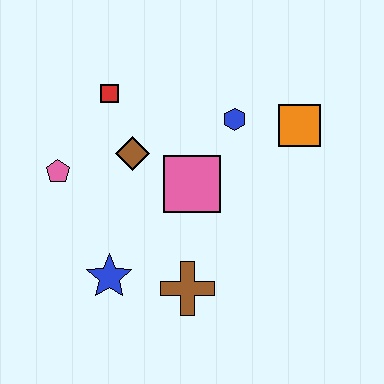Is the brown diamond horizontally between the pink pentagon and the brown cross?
Yes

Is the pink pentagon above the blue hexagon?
No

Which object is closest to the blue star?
The brown cross is closest to the blue star.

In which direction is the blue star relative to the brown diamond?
The blue star is below the brown diamond.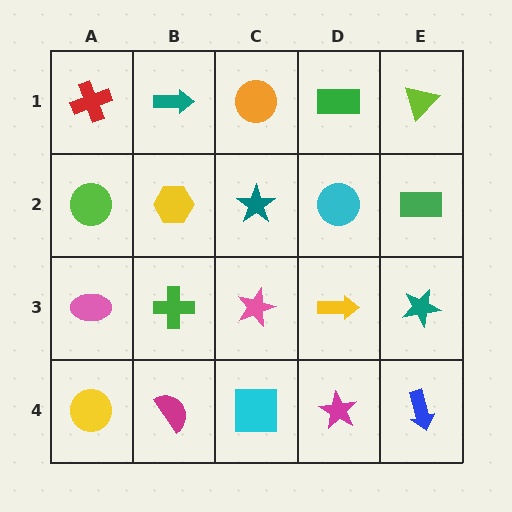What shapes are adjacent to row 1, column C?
A teal star (row 2, column C), a teal arrow (row 1, column B), a green rectangle (row 1, column D).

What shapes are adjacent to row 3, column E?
A green rectangle (row 2, column E), a blue arrow (row 4, column E), a yellow arrow (row 3, column D).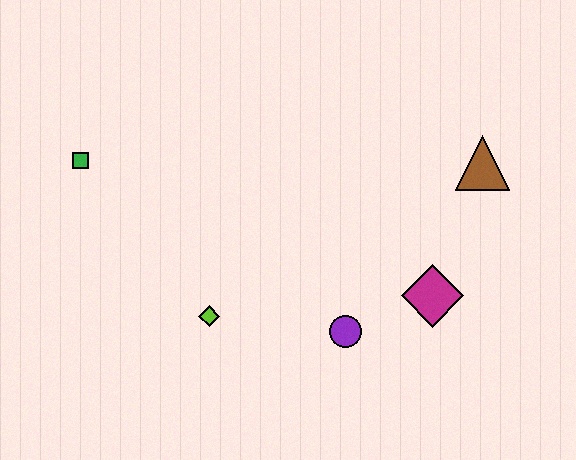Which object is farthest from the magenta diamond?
The green square is farthest from the magenta diamond.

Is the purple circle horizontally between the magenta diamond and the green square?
Yes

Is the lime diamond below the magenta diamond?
Yes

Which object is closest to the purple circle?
The magenta diamond is closest to the purple circle.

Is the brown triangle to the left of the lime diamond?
No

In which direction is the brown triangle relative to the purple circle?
The brown triangle is above the purple circle.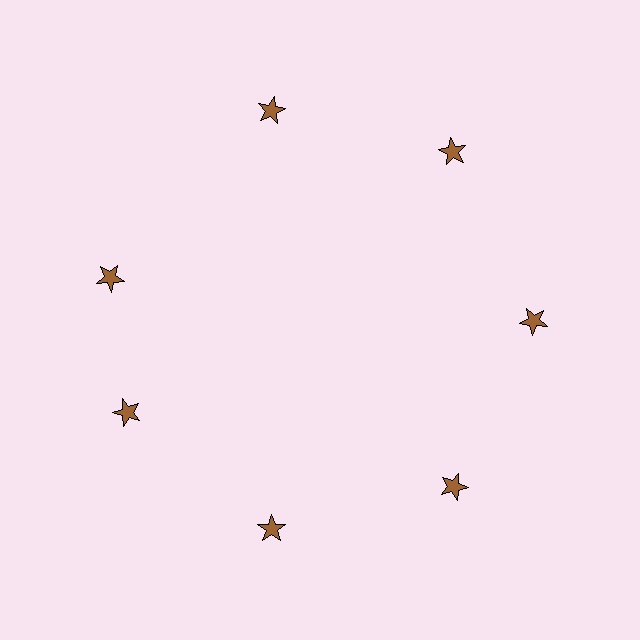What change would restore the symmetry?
The symmetry would be restored by rotating it back into even spacing with its neighbors so that all 7 stars sit at equal angles and equal distance from the center.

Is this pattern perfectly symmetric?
No. The 7 brown stars are arranged in a ring, but one element near the 10 o'clock position is rotated out of alignment along the ring, breaking the 7-fold rotational symmetry.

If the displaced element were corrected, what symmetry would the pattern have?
It would have 7-fold rotational symmetry — the pattern would map onto itself every 51 degrees.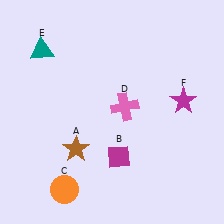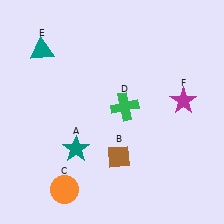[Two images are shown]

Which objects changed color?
A changed from brown to teal. B changed from magenta to brown. D changed from pink to green.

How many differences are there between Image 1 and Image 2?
There are 3 differences between the two images.